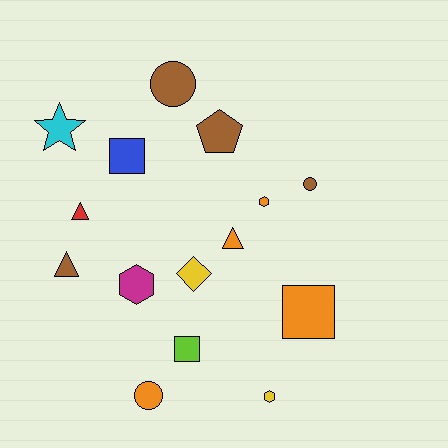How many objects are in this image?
There are 15 objects.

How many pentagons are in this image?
There is 1 pentagon.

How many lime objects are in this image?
There is 1 lime object.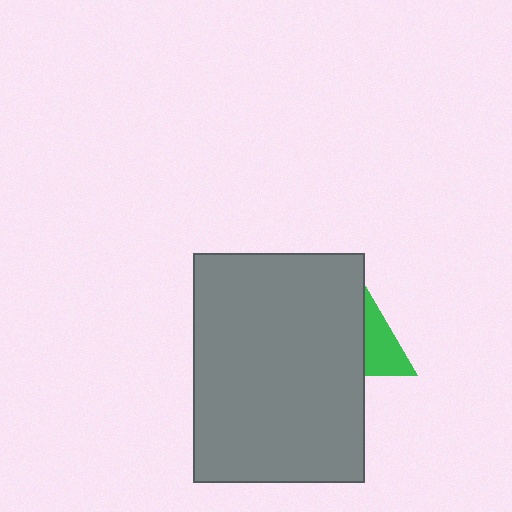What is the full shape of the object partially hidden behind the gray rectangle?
The partially hidden object is a green triangle.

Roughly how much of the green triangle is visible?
A small part of it is visible (roughly 39%).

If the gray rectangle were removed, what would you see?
You would see the complete green triangle.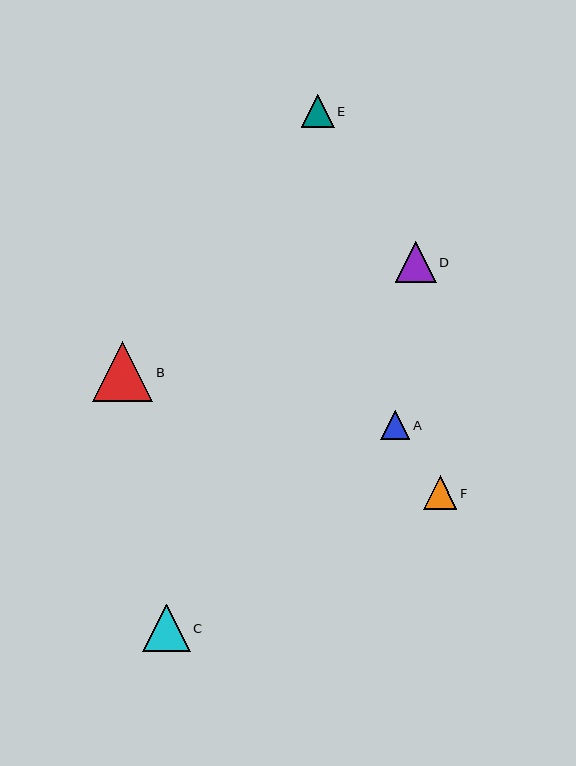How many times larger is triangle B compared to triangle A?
Triangle B is approximately 2.0 times the size of triangle A.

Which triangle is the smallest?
Triangle A is the smallest with a size of approximately 29 pixels.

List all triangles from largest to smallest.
From largest to smallest: B, C, D, F, E, A.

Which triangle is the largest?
Triangle B is the largest with a size of approximately 60 pixels.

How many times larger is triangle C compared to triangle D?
Triangle C is approximately 1.2 times the size of triangle D.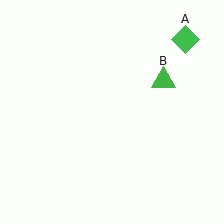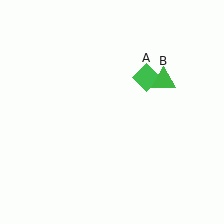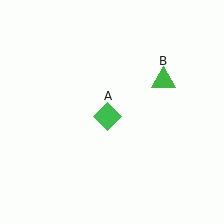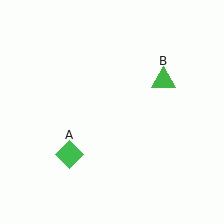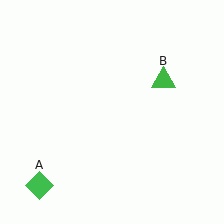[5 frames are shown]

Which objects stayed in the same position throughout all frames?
Green triangle (object B) remained stationary.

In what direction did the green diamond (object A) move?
The green diamond (object A) moved down and to the left.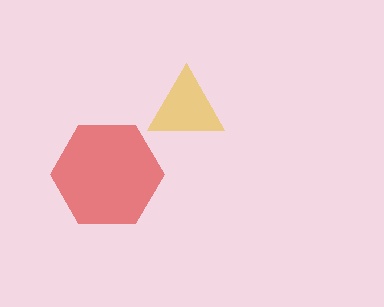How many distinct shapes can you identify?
There are 2 distinct shapes: a red hexagon, a yellow triangle.